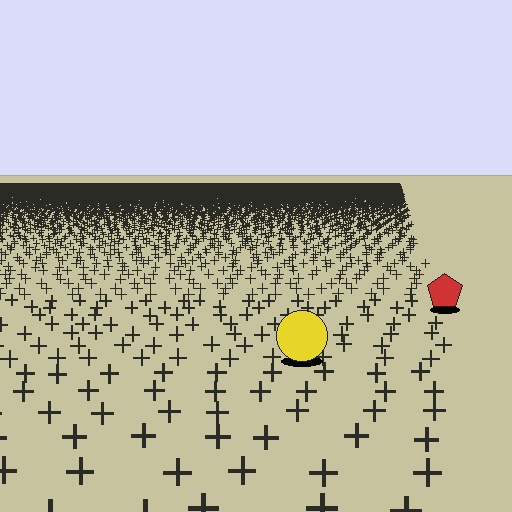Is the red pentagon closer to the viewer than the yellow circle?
No. The yellow circle is closer — you can tell from the texture gradient: the ground texture is coarser near it.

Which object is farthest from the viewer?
The red pentagon is farthest from the viewer. It appears smaller and the ground texture around it is denser.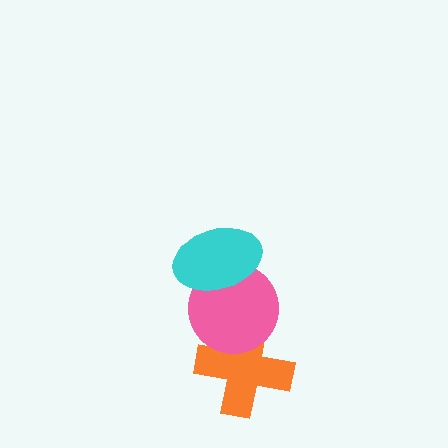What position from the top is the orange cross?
The orange cross is 3rd from the top.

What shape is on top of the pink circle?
The cyan ellipse is on top of the pink circle.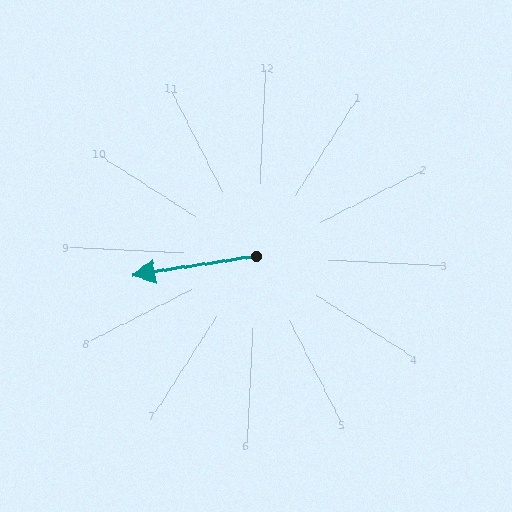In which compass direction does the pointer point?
West.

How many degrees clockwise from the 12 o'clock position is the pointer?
Approximately 258 degrees.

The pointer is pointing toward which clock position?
Roughly 9 o'clock.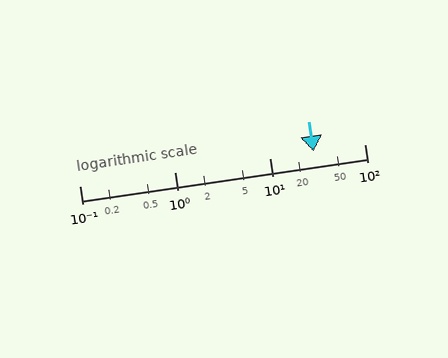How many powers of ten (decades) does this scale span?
The scale spans 3 decades, from 0.1 to 100.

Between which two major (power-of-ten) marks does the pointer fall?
The pointer is between 10 and 100.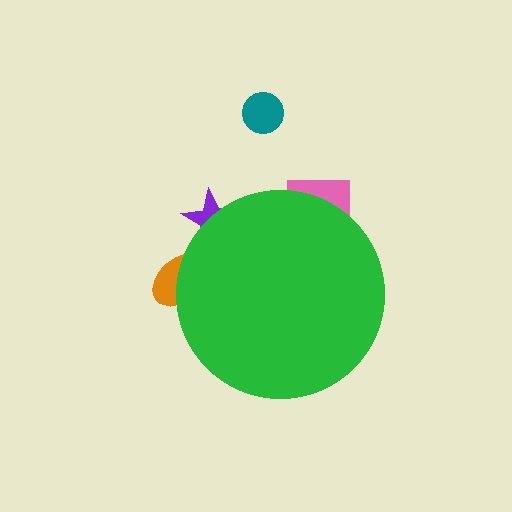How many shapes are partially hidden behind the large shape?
3 shapes are partially hidden.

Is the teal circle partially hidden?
No, the teal circle is fully visible.